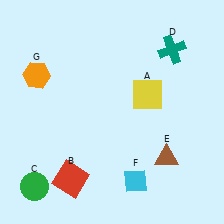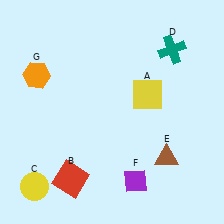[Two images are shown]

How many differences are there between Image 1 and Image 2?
There are 2 differences between the two images.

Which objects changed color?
C changed from green to yellow. F changed from cyan to purple.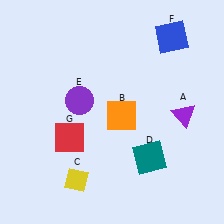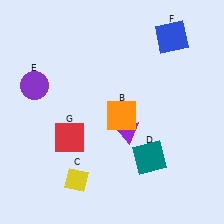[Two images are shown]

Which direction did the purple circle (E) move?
The purple circle (E) moved left.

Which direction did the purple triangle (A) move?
The purple triangle (A) moved left.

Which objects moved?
The objects that moved are: the purple triangle (A), the purple circle (E).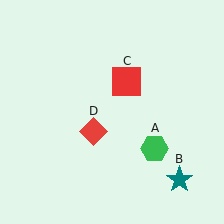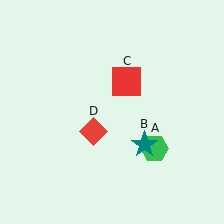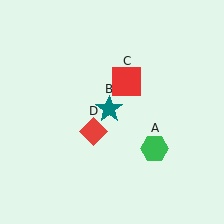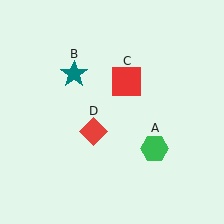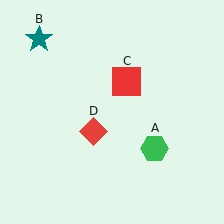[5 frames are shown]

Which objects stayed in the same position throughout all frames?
Green hexagon (object A) and red square (object C) and red diamond (object D) remained stationary.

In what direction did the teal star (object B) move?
The teal star (object B) moved up and to the left.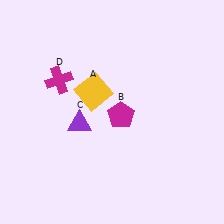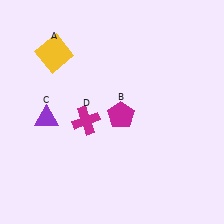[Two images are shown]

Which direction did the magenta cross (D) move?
The magenta cross (D) moved down.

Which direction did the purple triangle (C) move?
The purple triangle (C) moved left.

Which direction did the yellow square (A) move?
The yellow square (A) moved left.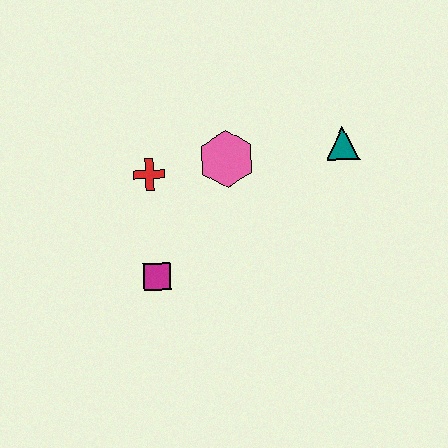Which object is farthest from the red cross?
The teal triangle is farthest from the red cross.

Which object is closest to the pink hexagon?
The red cross is closest to the pink hexagon.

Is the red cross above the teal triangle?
No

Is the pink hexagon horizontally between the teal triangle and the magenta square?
Yes